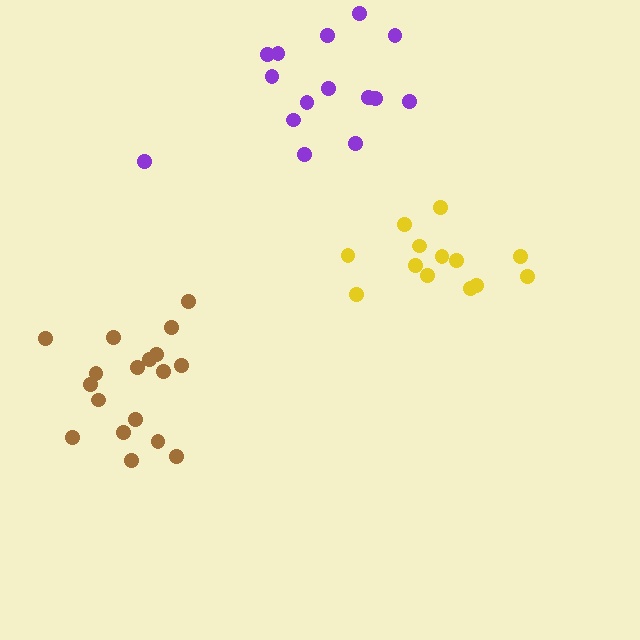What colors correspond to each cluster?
The clusters are colored: yellow, brown, purple.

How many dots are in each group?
Group 1: 13 dots, Group 2: 18 dots, Group 3: 15 dots (46 total).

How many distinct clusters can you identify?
There are 3 distinct clusters.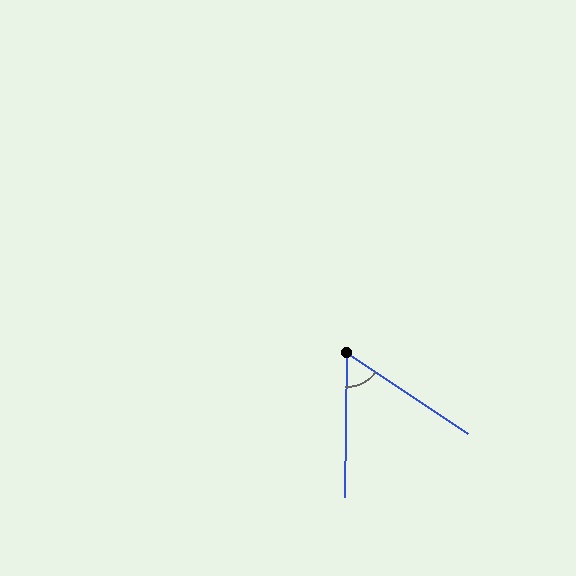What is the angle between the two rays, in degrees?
Approximately 57 degrees.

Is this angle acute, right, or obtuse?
It is acute.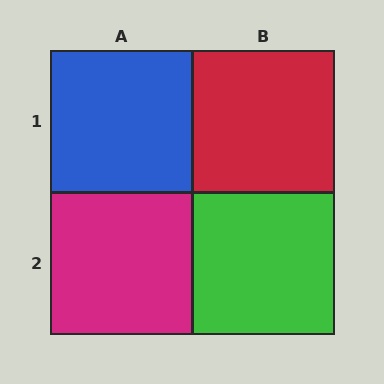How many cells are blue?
1 cell is blue.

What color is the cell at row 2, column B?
Green.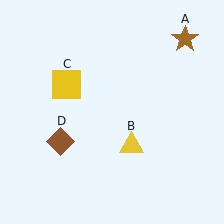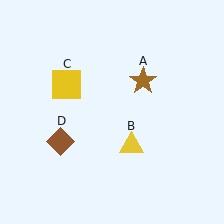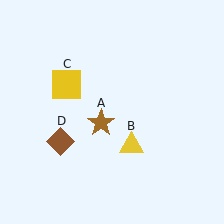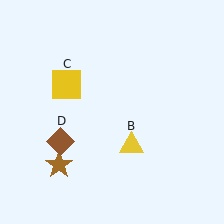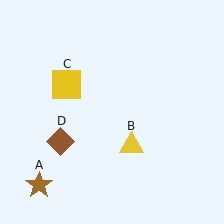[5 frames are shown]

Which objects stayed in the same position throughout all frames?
Yellow triangle (object B) and yellow square (object C) and brown diamond (object D) remained stationary.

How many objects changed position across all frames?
1 object changed position: brown star (object A).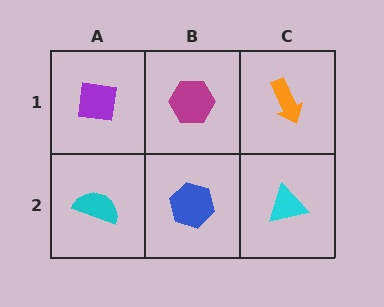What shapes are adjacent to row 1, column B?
A blue hexagon (row 2, column B), a purple square (row 1, column A), an orange arrow (row 1, column C).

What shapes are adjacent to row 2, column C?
An orange arrow (row 1, column C), a blue hexagon (row 2, column B).